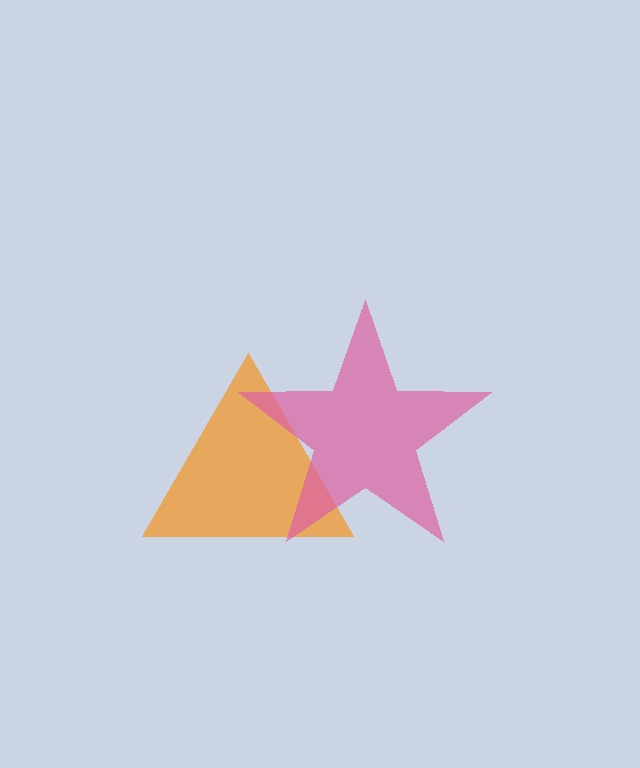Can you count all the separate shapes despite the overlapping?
Yes, there are 2 separate shapes.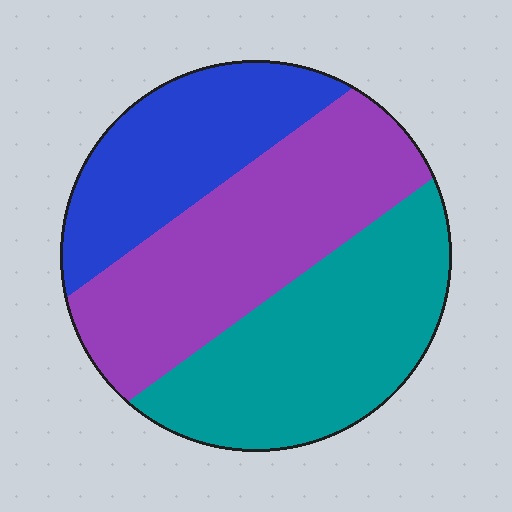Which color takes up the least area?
Blue, at roughly 25%.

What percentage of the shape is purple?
Purple takes up about three eighths (3/8) of the shape.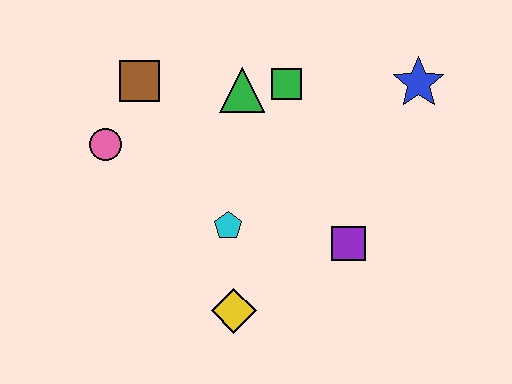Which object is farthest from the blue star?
The pink circle is farthest from the blue star.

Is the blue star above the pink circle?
Yes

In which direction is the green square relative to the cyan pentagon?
The green square is above the cyan pentagon.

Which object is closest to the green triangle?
The green square is closest to the green triangle.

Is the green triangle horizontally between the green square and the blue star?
No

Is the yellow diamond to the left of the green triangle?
Yes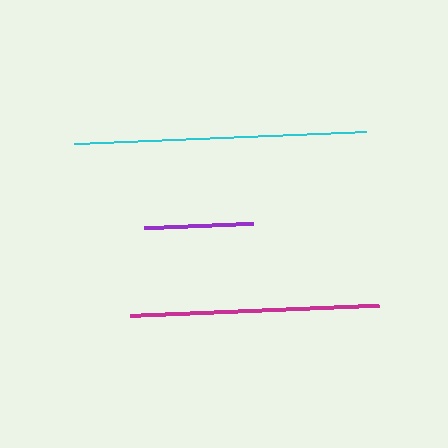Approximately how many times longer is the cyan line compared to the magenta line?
The cyan line is approximately 1.2 times the length of the magenta line.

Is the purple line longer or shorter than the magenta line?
The magenta line is longer than the purple line.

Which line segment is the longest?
The cyan line is the longest at approximately 293 pixels.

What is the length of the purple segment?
The purple segment is approximately 109 pixels long.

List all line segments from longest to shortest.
From longest to shortest: cyan, magenta, purple.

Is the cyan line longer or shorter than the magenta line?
The cyan line is longer than the magenta line.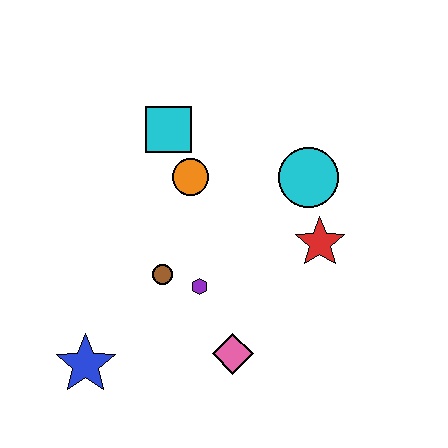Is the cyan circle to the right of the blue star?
Yes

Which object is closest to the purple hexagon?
The brown circle is closest to the purple hexagon.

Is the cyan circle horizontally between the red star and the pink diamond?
Yes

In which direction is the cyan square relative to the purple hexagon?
The cyan square is above the purple hexagon.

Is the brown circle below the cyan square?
Yes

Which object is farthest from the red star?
The blue star is farthest from the red star.